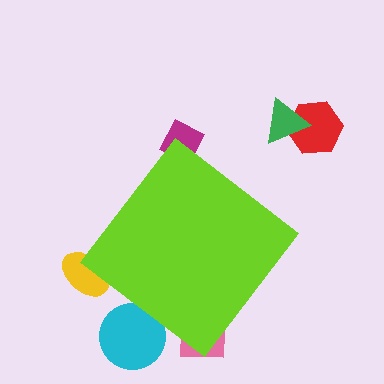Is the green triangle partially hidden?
No, the green triangle is fully visible.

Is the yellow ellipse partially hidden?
Yes, the yellow ellipse is partially hidden behind the lime diamond.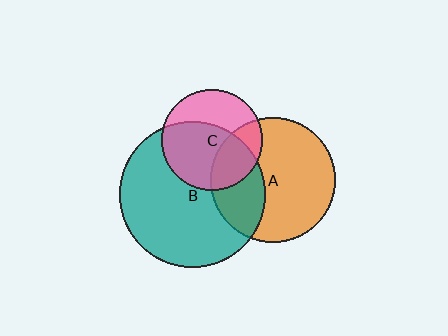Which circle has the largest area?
Circle B (teal).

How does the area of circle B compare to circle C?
Approximately 2.1 times.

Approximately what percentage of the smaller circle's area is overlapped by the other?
Approximately 60%.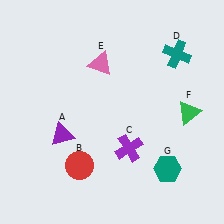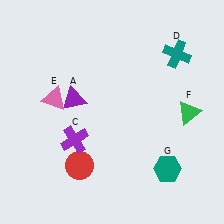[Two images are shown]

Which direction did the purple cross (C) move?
The purple cross (C) moved left.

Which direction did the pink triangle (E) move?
The pink triangle (E) moved left.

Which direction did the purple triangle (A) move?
The purple triangle (A) moved up.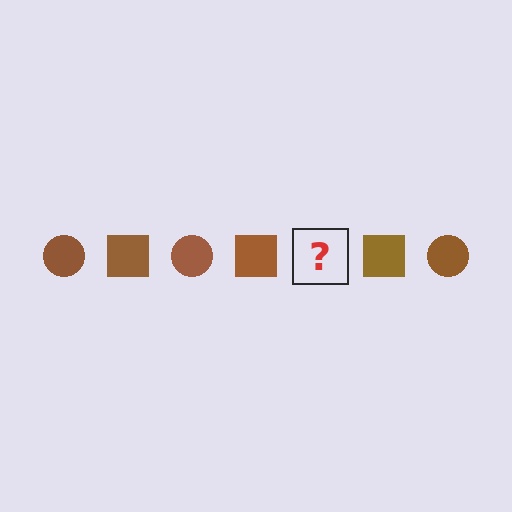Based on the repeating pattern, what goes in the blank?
The blank should be a brown circle.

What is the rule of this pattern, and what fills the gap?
The rule is that the pattern cycles through circle, square shapes in brown. The gap should be filled with a brown circle.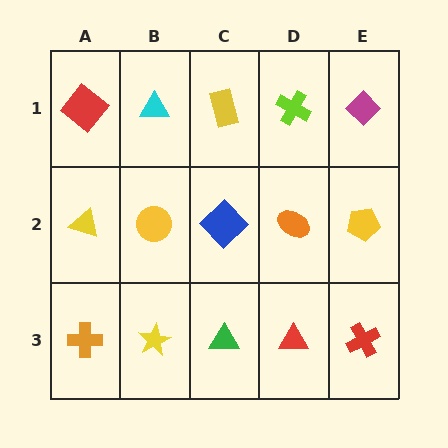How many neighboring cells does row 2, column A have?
3.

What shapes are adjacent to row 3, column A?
A yellow triangle (row 2, column A), a yellow star (row 3, column B).